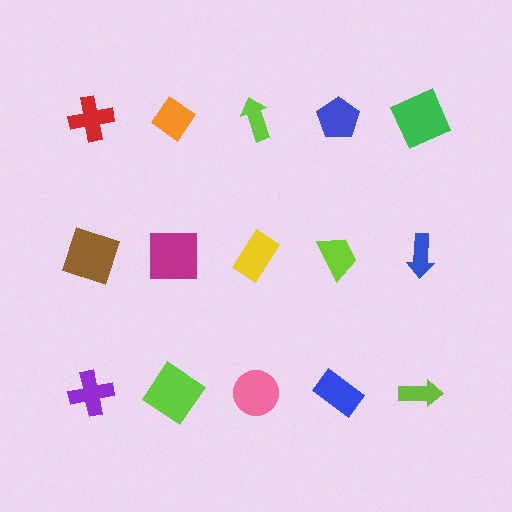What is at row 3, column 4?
A blue rectangle.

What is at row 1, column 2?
An orange diamond.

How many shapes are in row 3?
5 shapes.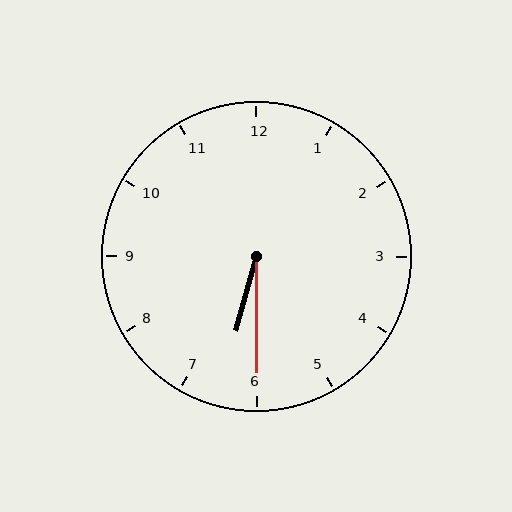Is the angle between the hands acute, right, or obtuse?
It is acute.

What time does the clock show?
6:30.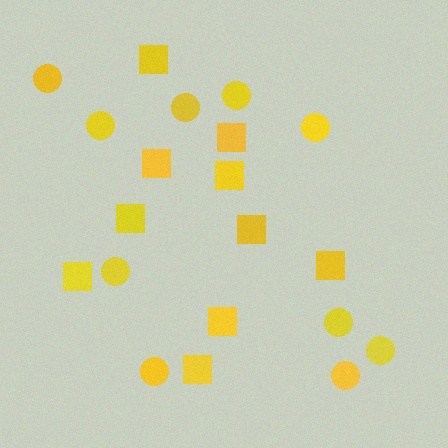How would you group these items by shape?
There are 2 groups: one group of squares (10) and one group of circles (10).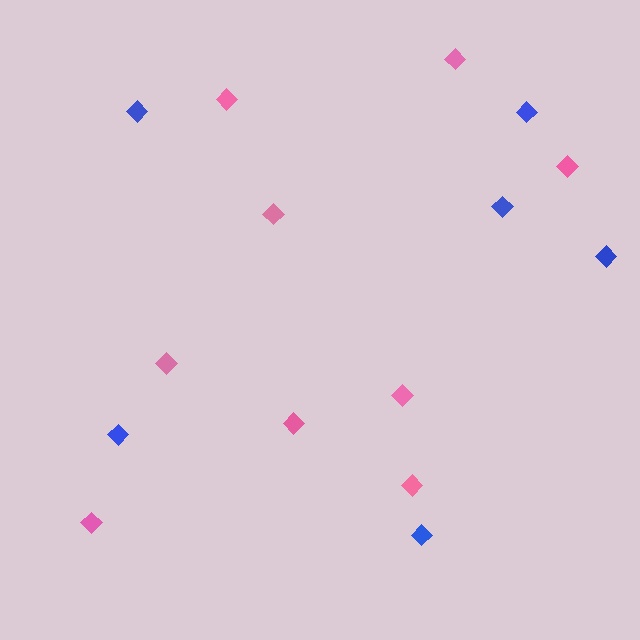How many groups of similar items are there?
There are 2 groups: one group of blue diamonds (6) and one group of pink diamonds (9).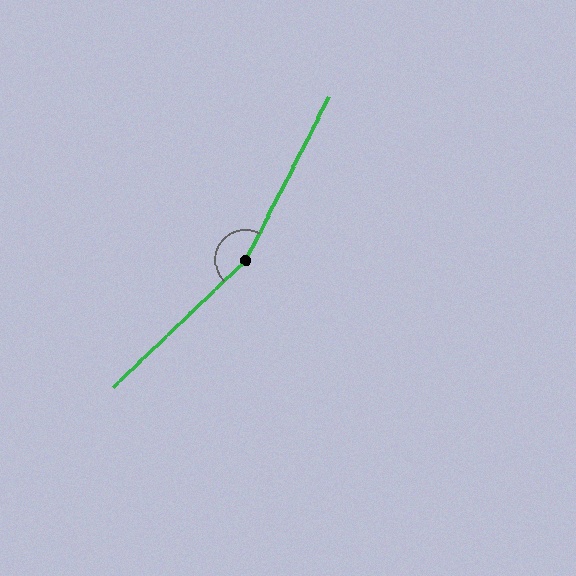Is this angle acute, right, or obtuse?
It is obtuse.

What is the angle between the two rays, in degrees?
Approximately 161 degrees.